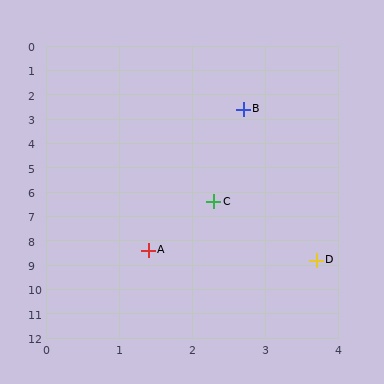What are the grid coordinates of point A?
Point A is at approximately (1.4, 8.4).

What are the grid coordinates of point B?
Point B is at approximately (2.7, 2.6).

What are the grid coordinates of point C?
Point C is at approximately (2.3, 6.4).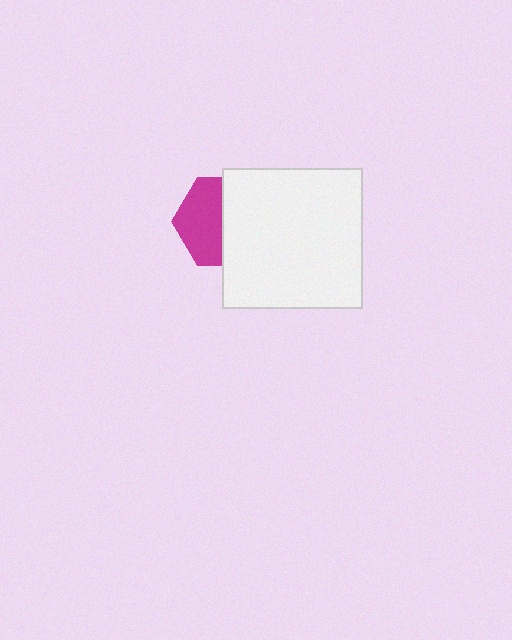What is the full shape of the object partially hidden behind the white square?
The partially hidden object is a magenta hexagon.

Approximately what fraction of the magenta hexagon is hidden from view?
Roughly 51% of the magenta hexagon is hidden behind the white square.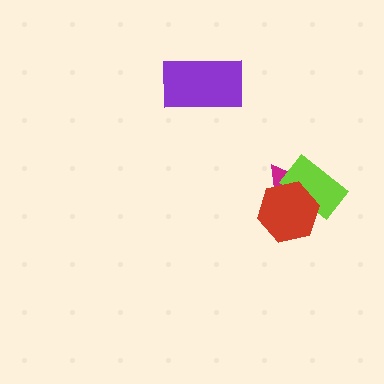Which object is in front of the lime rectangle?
The red hexagon is in front of the lime rectangle.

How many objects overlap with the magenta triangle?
2 objects overlap with the magenta triangle.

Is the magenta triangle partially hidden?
Yes, it is partially covered by another shape.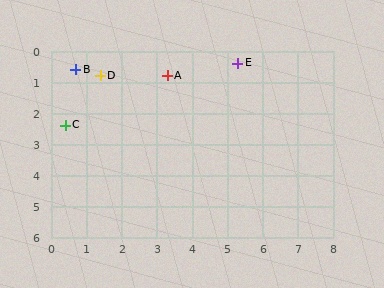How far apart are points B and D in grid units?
Points B and D are about 0.7 grid units apart.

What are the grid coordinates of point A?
Point A is at approximately (3.3, 0.8).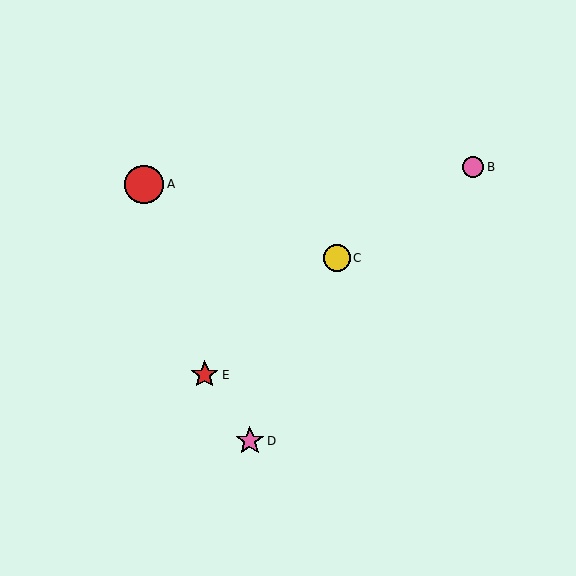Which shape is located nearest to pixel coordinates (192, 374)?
The red star (labeled E) at (205, 375) is nearest to that location.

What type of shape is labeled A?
Shape A is a red circle.